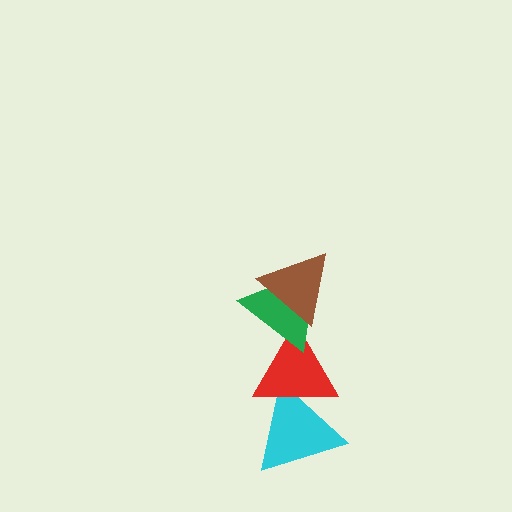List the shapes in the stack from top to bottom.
From top to bottom: the brown triangle, the green triangle, the red triangle, the cyan triangle.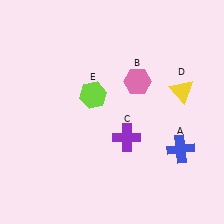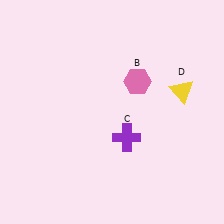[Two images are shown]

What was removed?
The lime hexagon (E), the blue cross (A) were removed in Image 2.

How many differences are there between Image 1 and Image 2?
There are 2 differences between the two images.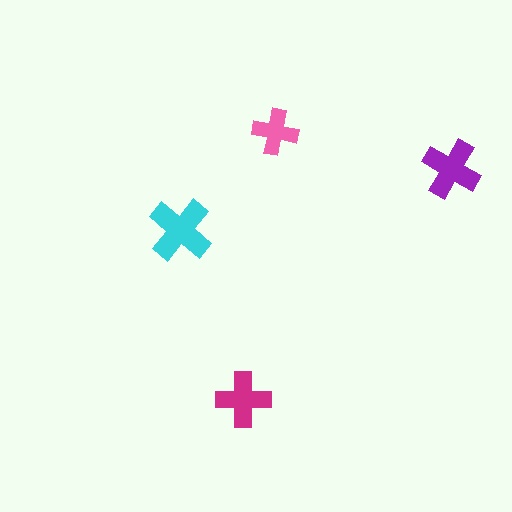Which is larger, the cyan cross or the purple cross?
The cyan one.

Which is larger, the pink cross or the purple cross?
The purple one.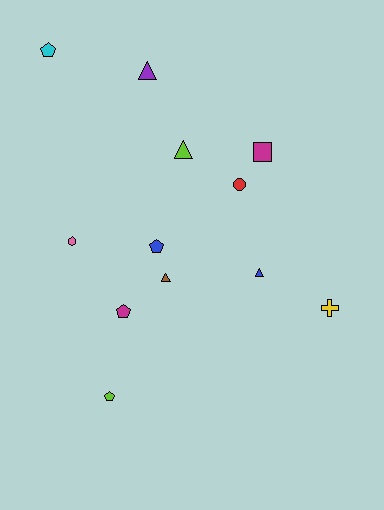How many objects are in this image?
There are 12 objects.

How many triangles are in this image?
There are 4 triangles.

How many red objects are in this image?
There is 1 red object.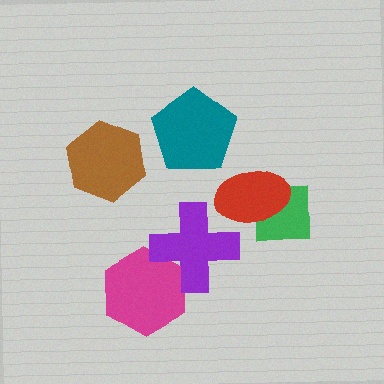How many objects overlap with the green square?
1 object overlaps with the green square.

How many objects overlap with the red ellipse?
1 object overlaps with the red ellipse.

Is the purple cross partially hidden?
No, no other shape covers it.